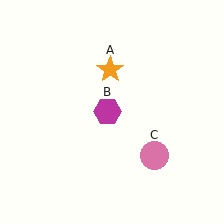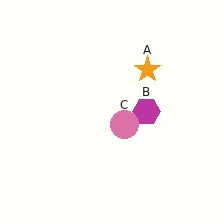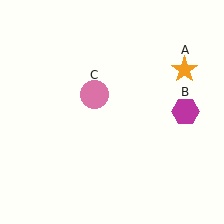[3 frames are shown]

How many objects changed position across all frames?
3 objects changed position: orange star (object A), magenta hexagon (object B), pink circle (object C).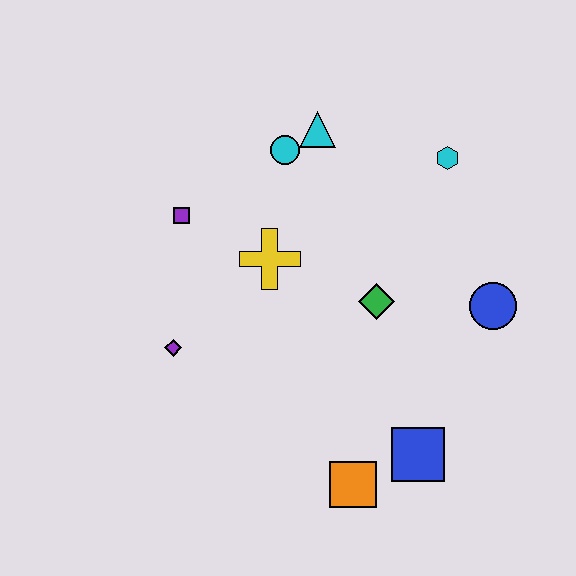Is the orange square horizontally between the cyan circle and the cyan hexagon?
Yes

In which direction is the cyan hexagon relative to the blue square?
The cyan hexagon is above the blue square.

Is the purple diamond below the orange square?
No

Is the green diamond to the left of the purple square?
No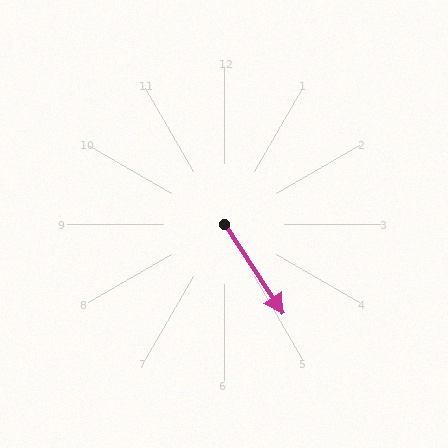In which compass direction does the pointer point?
Southeast.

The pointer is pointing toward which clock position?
Roughly 5 o'clock.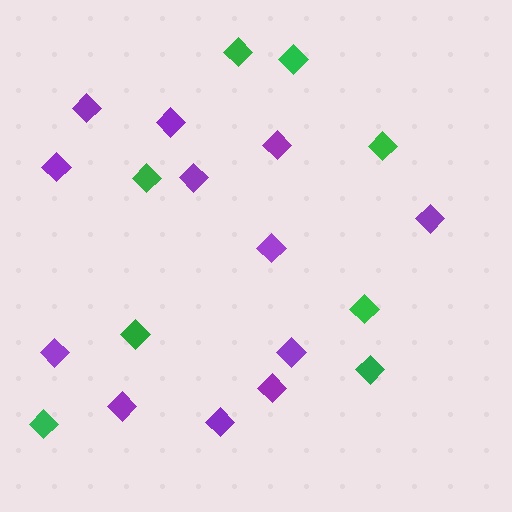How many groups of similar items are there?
There are 2 groups: one group of green diamonds (8) and one group of purple diamonds (12).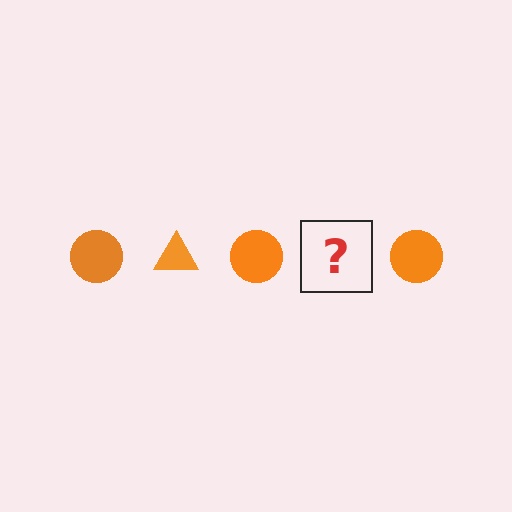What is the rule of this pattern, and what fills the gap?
The rule is that the pattern cycles through circle, triangle shapes in orange. The gap should be filled with an orange triangle.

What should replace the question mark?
The question mark should be replaced with an orange triangle.